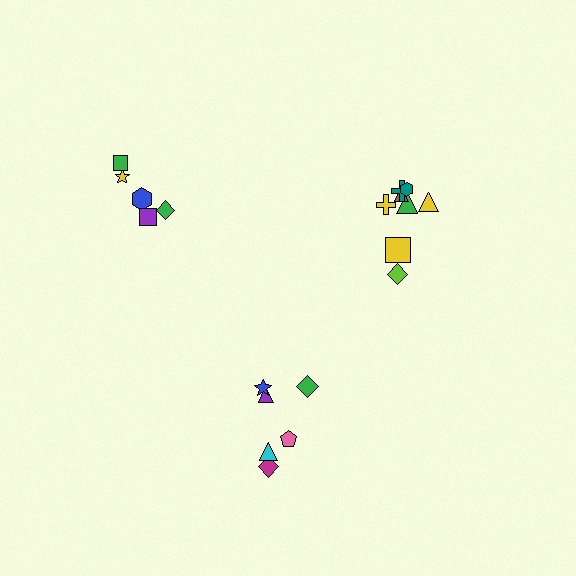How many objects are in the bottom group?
There are 6 objects.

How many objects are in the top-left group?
There are 5 objects.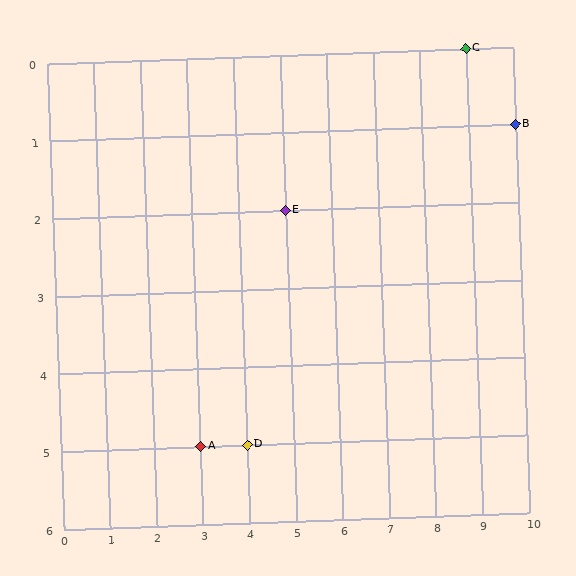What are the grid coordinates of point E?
Point E is at grid coordinates (5, 2).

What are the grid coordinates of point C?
Point C is at grid coordinates (9, 0).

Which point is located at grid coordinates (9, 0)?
Point C is at (9, 0).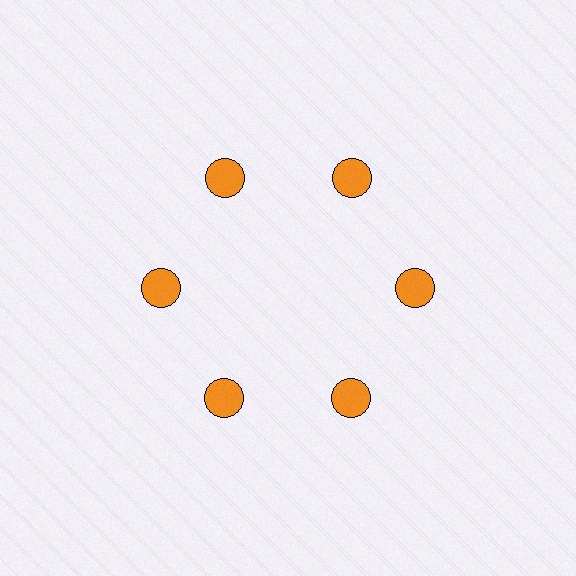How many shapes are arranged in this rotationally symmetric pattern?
There are 6 shapes, arranged in 6 groups of 1.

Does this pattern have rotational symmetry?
Yes, this pattern has 6-fold rotational symmetry. It looks the same after rotating 60 degrees around the center.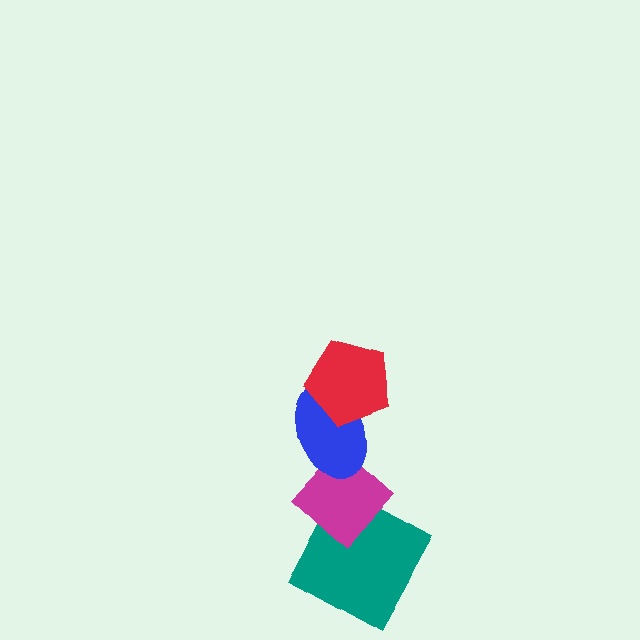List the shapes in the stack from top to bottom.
From top to bottom: the red pentagon, the blue ellipse, the magenta diamond, the teal square.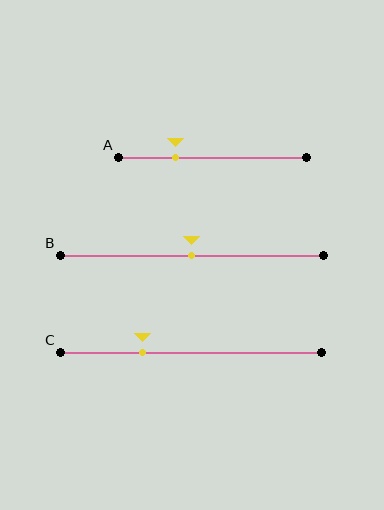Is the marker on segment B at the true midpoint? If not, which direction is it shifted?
Yes, the marker on segment B is at the true midpoint.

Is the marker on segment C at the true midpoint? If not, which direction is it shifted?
No, the marker on segment C is shifted to the left by about 19% of the segment length.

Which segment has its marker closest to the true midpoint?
Segment B has its marker closest to the true midpoint.